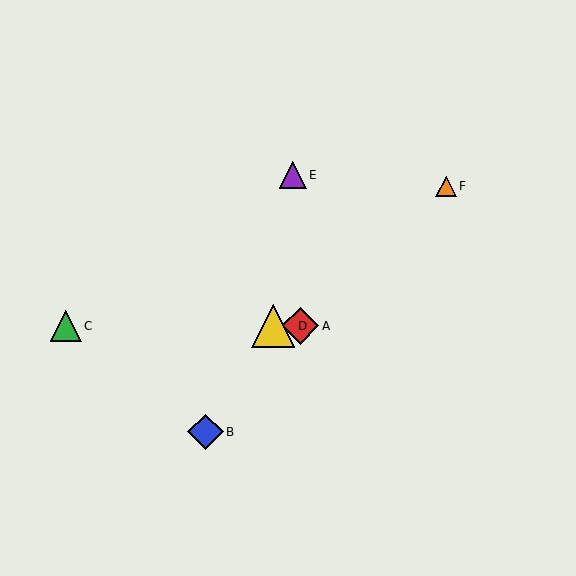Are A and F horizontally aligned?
No, A is at y≈326 and F is at y≈186.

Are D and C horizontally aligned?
Yes, both are at y≈326.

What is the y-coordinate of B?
Object B is at y≈432.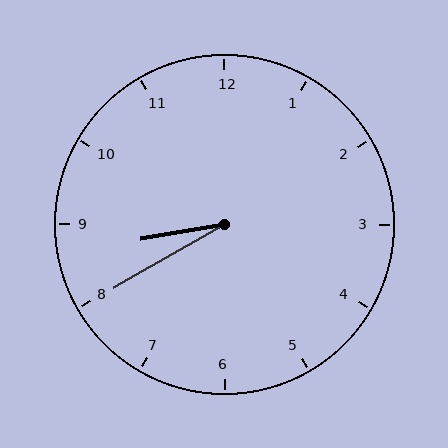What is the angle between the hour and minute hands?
Approximately 20 degrees.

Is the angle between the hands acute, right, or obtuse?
It is acute.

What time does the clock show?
8:40.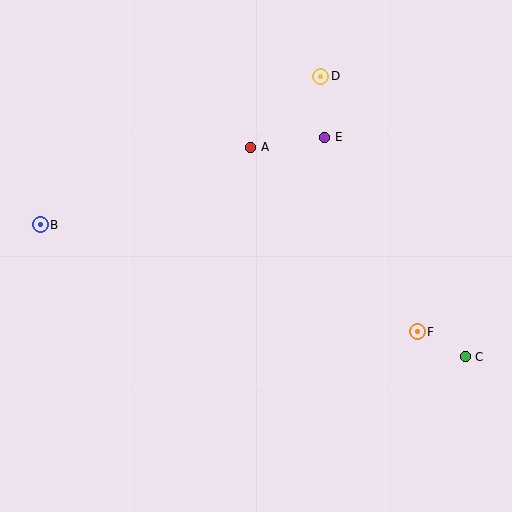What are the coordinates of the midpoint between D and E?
The midpoint between D and E is at (323, 107).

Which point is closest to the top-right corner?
Point D is closest to the top-right corner.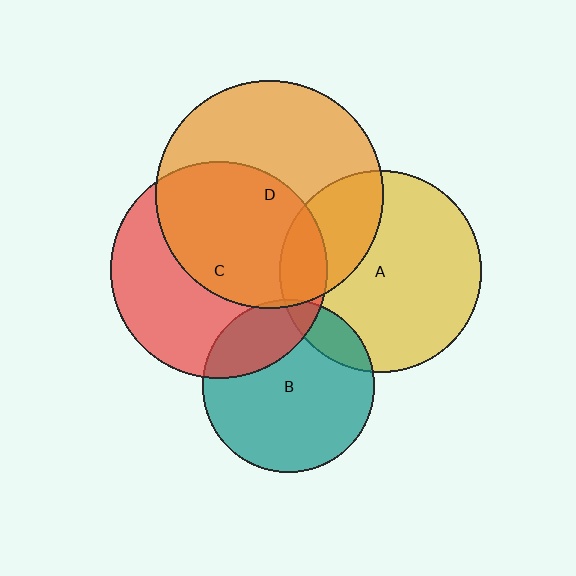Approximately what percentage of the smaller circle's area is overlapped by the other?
Approximately 15%.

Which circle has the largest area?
Circle D (orange).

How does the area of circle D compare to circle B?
Approximately 1.7 times.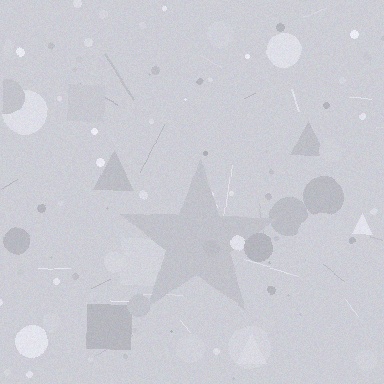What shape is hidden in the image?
A star is hidden in the image.